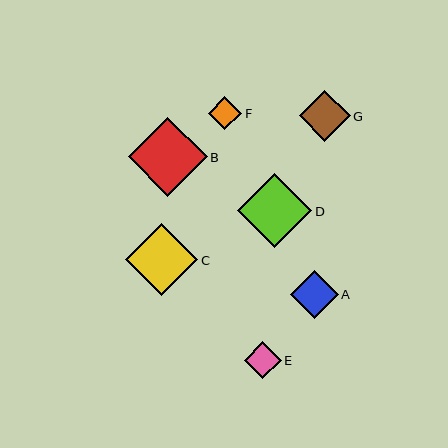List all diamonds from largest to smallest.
From largest to smallest: B, D, C, G, A, E, F.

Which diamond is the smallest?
Diamond F is the smallest with a size of approximately 33 pixels.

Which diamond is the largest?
Diamond B is the largest with a size of approximately 79 pixels.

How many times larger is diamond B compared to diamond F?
Diamond B is approximately 2.4 times the size of diamond F.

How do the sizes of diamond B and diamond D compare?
Diamond B and diamond D are approximately the same size.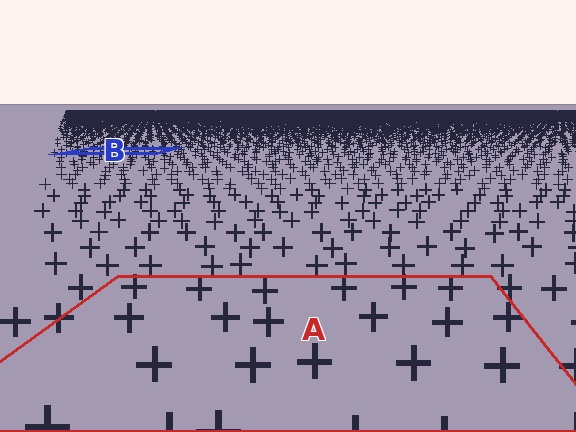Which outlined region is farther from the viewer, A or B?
Region B is farther from the viewer — the texture elements inside it appear smaller and more densely packed.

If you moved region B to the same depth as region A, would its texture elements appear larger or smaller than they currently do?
They would appear larger. At a closer depth, the same texture elements are projected at a bigger on-screen size.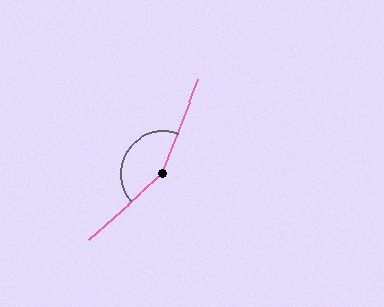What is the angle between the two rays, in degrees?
Approximately 153 degrees.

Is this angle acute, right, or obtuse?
It is obtuse.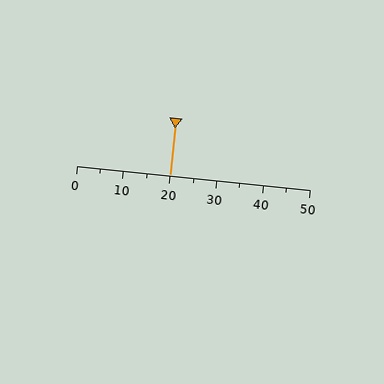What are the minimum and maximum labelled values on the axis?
The axis runs from 0 to 50.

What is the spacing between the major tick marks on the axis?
The major ticks are spaced 10 apart.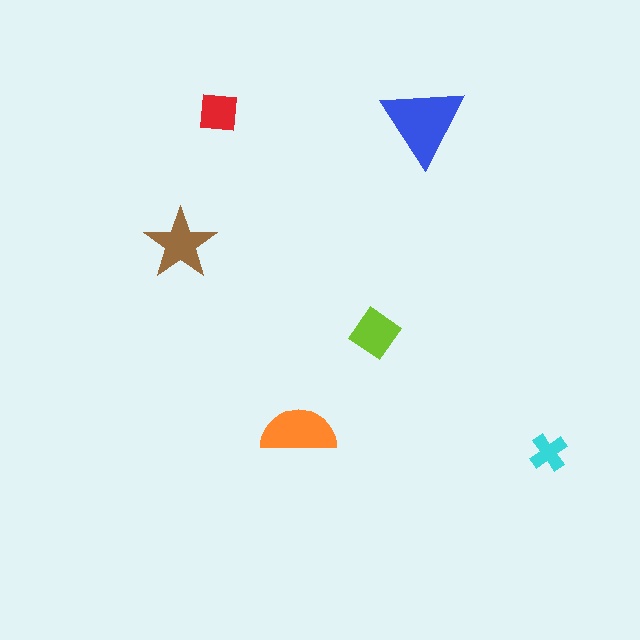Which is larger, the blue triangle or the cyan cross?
The blue triangle.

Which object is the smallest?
The cyan cross.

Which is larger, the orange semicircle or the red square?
The orange semicircle.